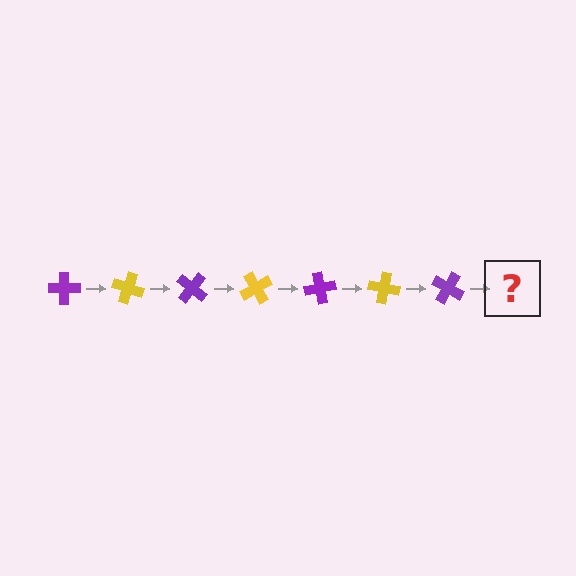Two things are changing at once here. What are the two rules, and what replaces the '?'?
The two rules are that it rotates 20 degrees each step and the color cycles through purple and yellow. The '?' should be a yellow cross, rotated 140 degrees from the start.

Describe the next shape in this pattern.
It should be a yellow cross, rotated 140 degrees from the start.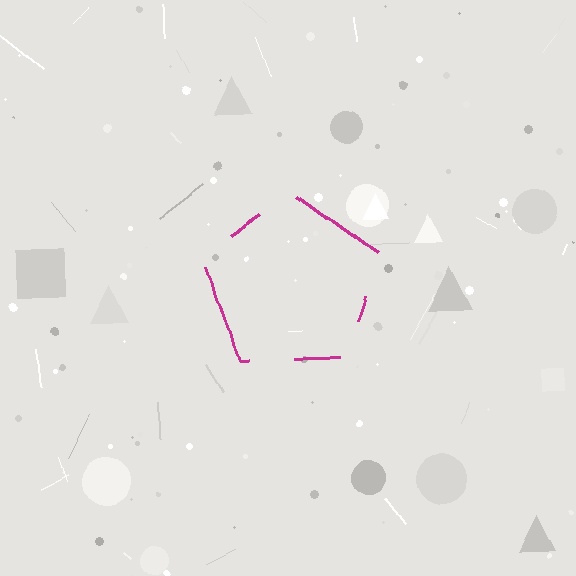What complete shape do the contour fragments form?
The contour fragments form a pentagon.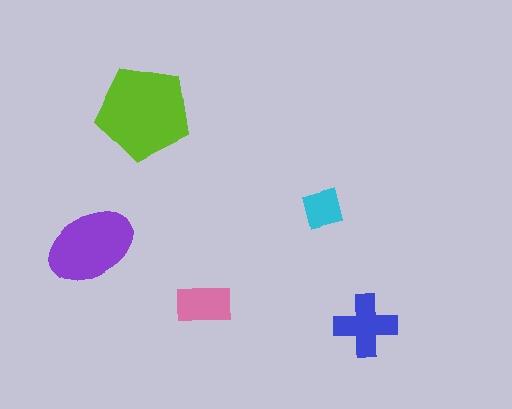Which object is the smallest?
The cyan square.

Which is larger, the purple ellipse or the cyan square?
The purple ellipse.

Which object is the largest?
The lime pentagon.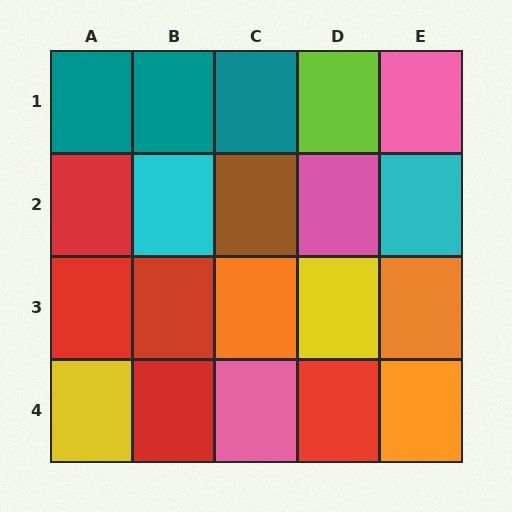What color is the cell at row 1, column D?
Lime.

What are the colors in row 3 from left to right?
Red, red, orange, yellow, orange.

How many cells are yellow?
2 cells are yellow.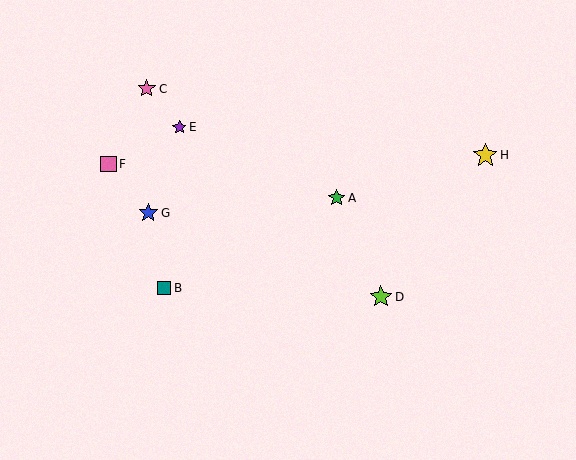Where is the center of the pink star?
The center of the pink star is at (147, 89).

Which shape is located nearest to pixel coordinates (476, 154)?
The yellow star (labeled H) at (485, 155) is nearest to that location.